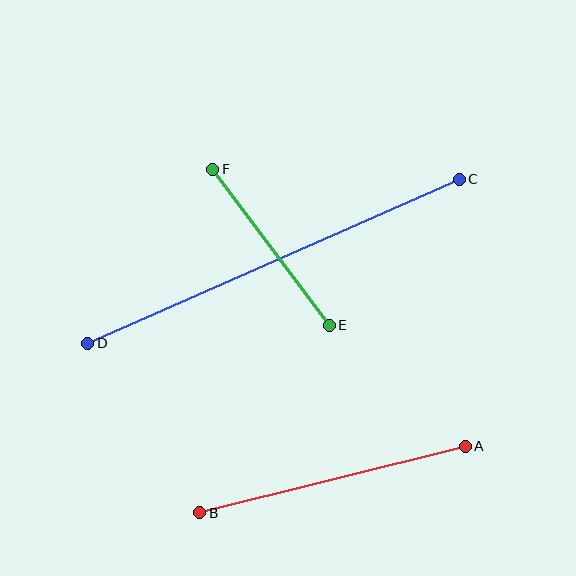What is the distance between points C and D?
The distance is approximately 406 pixels.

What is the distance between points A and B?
The distance is approximately 274 pixels.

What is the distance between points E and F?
The distance is approximately 195 pixels.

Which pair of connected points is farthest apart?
Points C and D are farthest apart.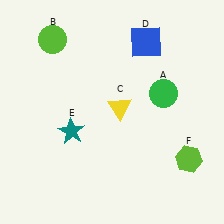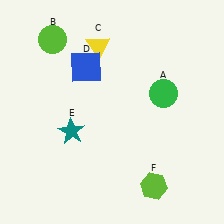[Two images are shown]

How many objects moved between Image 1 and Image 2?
3 objects moved between the two images.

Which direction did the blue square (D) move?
The blue square (D) moved left.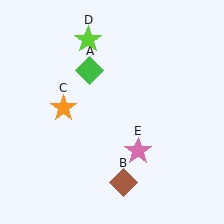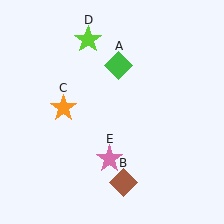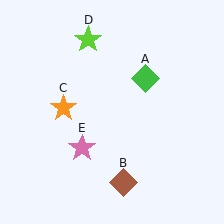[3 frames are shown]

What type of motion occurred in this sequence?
The green diamond (object A), pink star (object E) rotated clockwise around the center of the scene.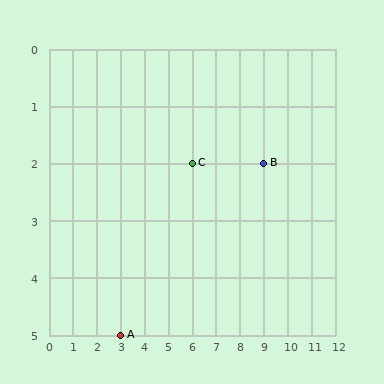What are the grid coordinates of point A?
Point A is at grid coordinates (3, 5).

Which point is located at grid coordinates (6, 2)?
Point C is at (6, 2).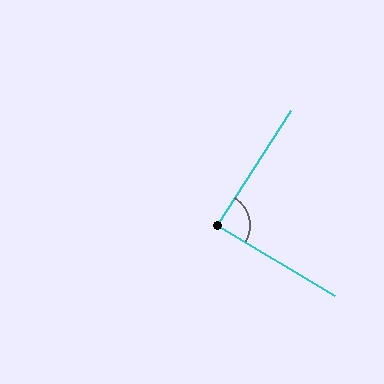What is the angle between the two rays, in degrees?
Approximately 88 degrees.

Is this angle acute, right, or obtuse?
It is approximately a right angle.